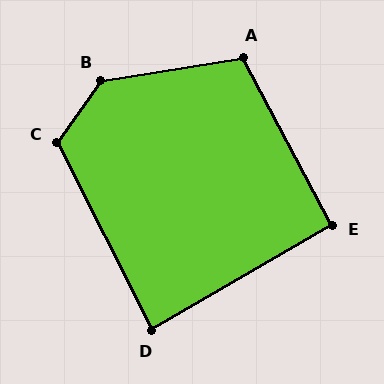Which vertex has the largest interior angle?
B, at approximately 135 degrees.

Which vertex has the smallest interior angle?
D, at approximately 87 degrees.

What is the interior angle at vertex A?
Approximately 109 degrees (obtuse).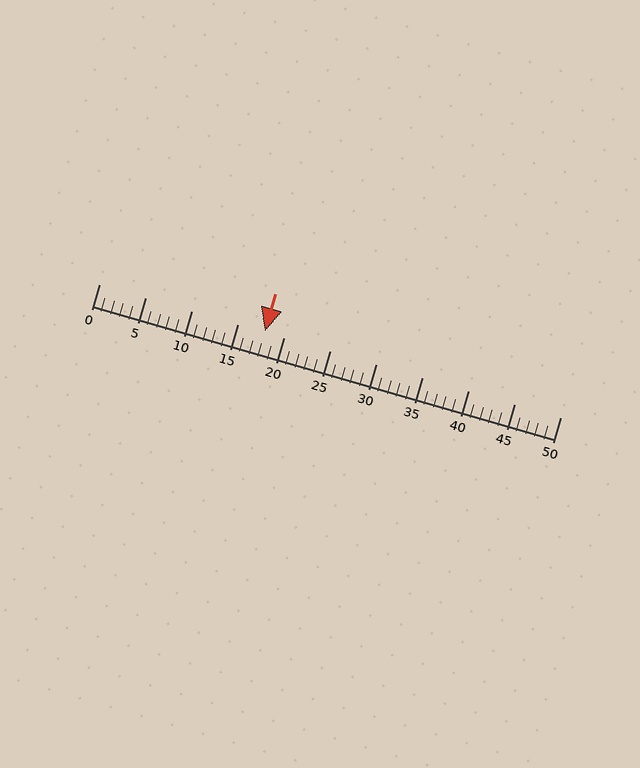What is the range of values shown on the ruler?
The ruler shows values from 0 to 50.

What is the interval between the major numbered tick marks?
The major tick marks are spaced 5 units apart.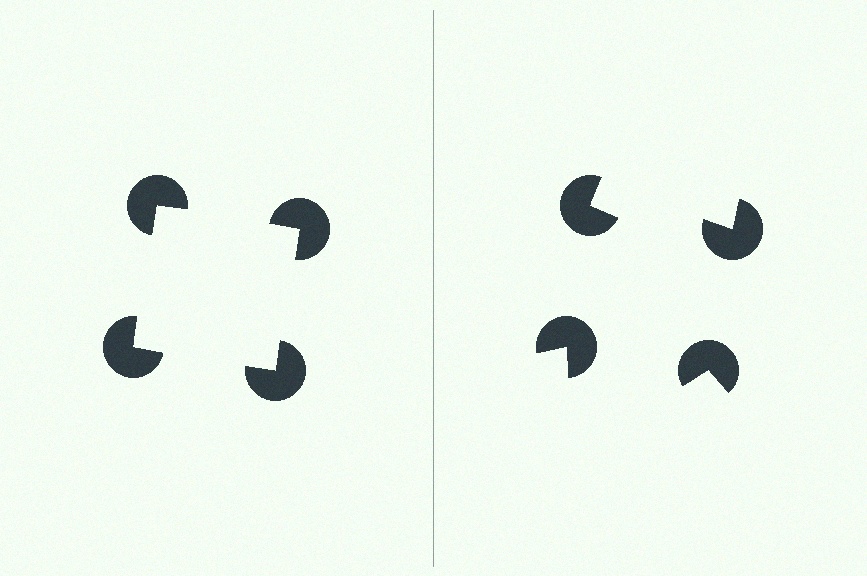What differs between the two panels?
The pac-man discs are positioned identically on both sides; only the wedge orientations differ. On the left they align to a square; on the right they are misaligned.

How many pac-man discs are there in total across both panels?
8 — 4 on each side.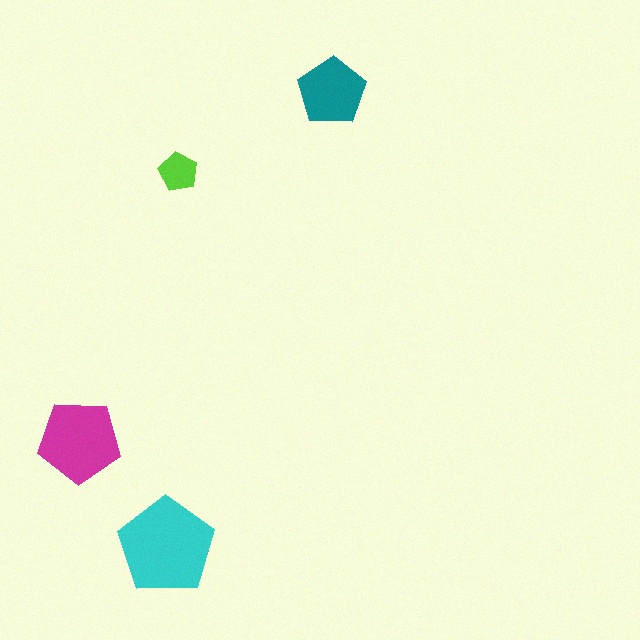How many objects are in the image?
There are 4 objects in the image.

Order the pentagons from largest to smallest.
the cyan one, the magenta one, the teal one, the lime one.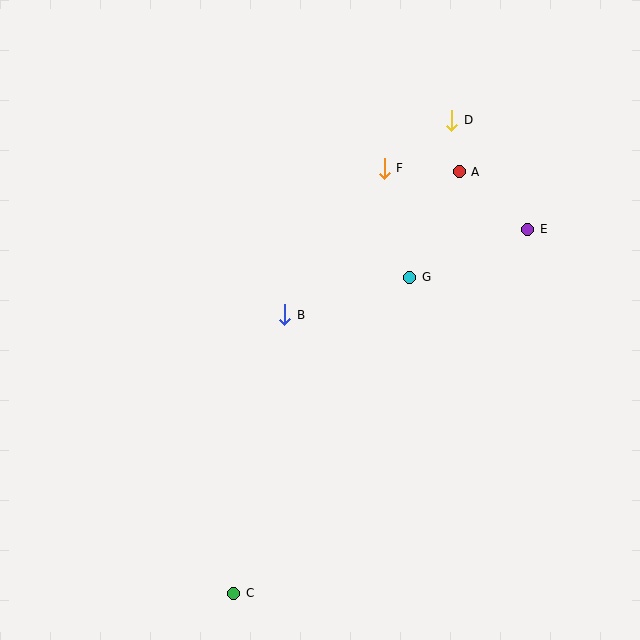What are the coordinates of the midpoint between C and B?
The midpoint between C and B is at (259, 454).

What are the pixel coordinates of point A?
Point A is at (459, 172).